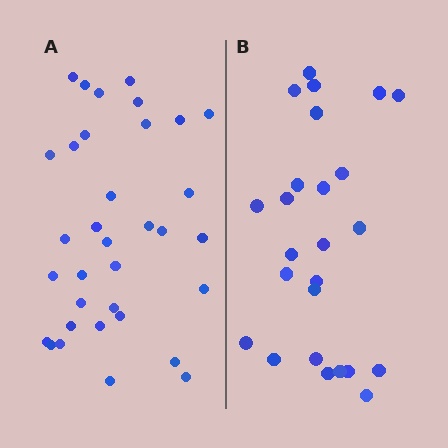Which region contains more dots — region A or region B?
Region A (the left region) has more dots.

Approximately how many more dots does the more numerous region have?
Region A has roughly 8 or so more dots than region B.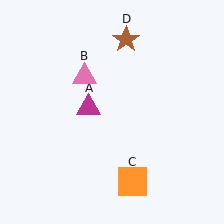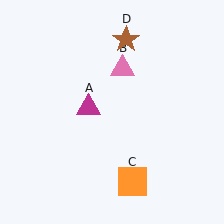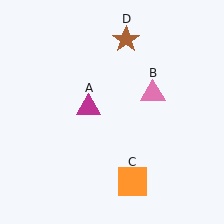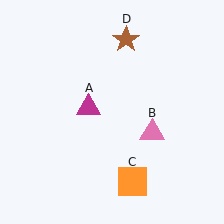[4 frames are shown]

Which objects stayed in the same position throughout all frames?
Magenta triangle (object A) and orange square (object C) and brown star (object D) remained stationary.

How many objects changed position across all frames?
1 object changed position: pink triangle (object B).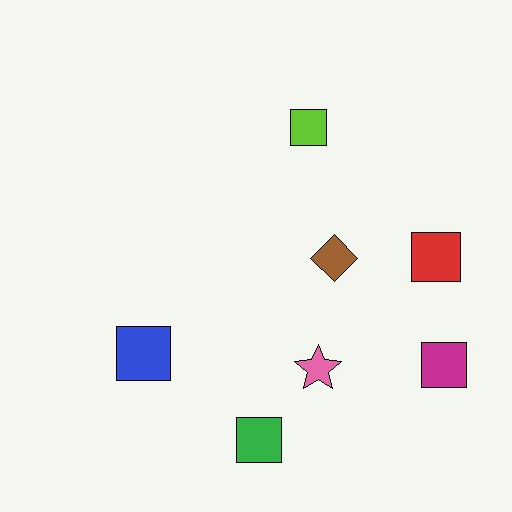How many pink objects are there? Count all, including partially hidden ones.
There is 1 pink object.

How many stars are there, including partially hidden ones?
There is 1 star.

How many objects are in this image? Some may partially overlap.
There are 7 objects.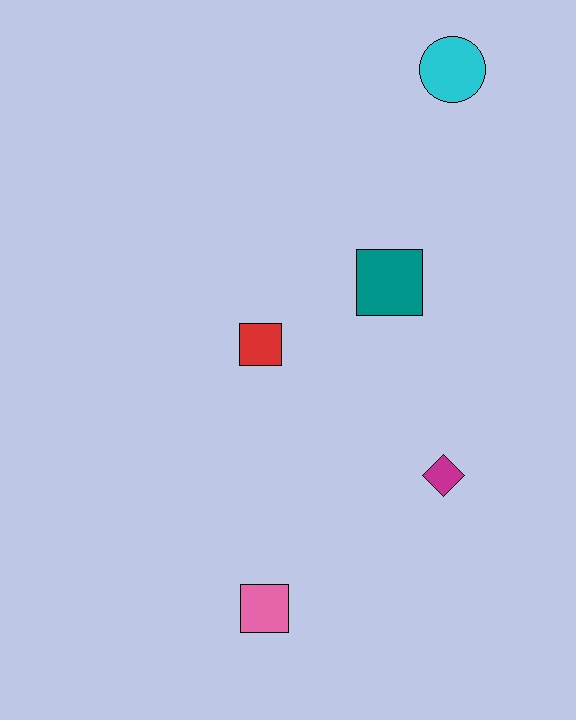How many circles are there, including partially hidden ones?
There is 1 circle.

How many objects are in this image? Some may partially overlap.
There are 5 objects.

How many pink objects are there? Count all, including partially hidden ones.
There is 1 pink object.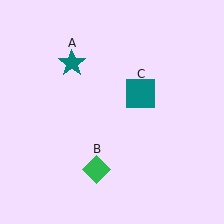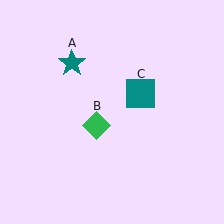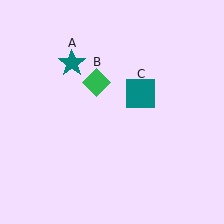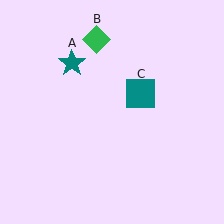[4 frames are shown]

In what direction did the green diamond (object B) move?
The green diamond (object B) moved up.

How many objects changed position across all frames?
1 object changed position: green diamond (object B).